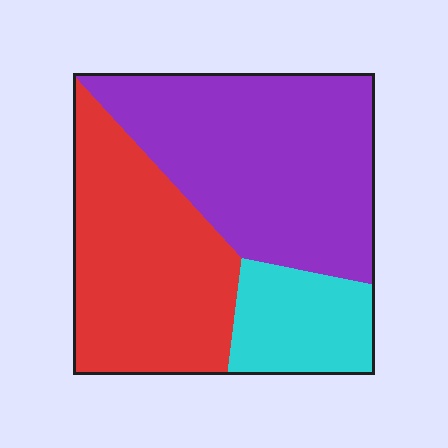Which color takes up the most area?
Purple, at roughly 45%.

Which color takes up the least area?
Cyan, at roughly 15%.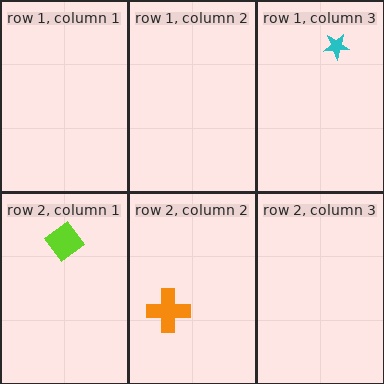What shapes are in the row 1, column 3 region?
The cyan star.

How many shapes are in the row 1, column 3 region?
1.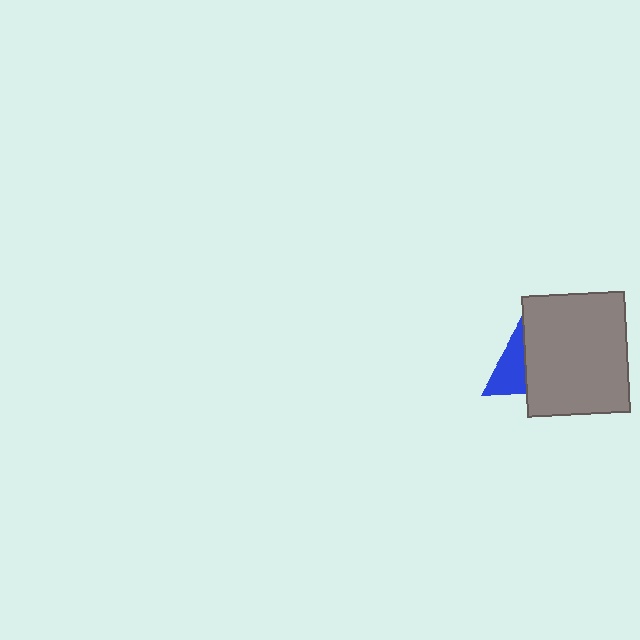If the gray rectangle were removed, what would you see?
You would see the complete blue triangle.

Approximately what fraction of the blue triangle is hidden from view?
Roughly 52% of the blue triangle is hidden behind the gray rectangle.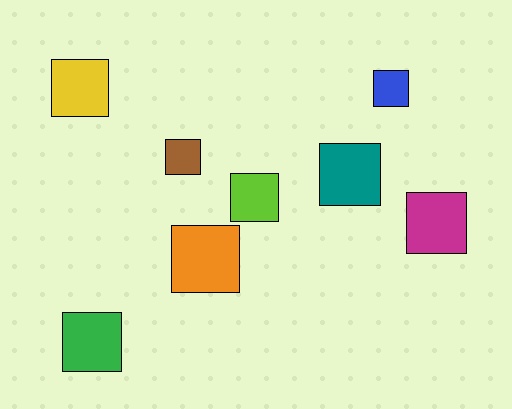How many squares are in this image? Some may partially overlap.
There are 8 squares.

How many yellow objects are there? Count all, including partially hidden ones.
There is 1 yellow object.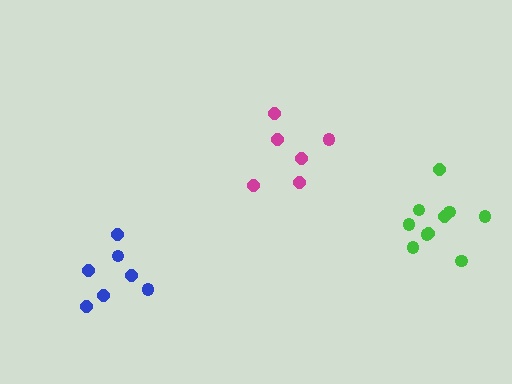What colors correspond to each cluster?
The clusters are colored: magenta, blue, green.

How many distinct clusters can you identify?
There are 3 distinct clusters.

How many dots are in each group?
Group 1: 6 dots, Group 2: 7 dots, Group 3: 10 dots (23 total).